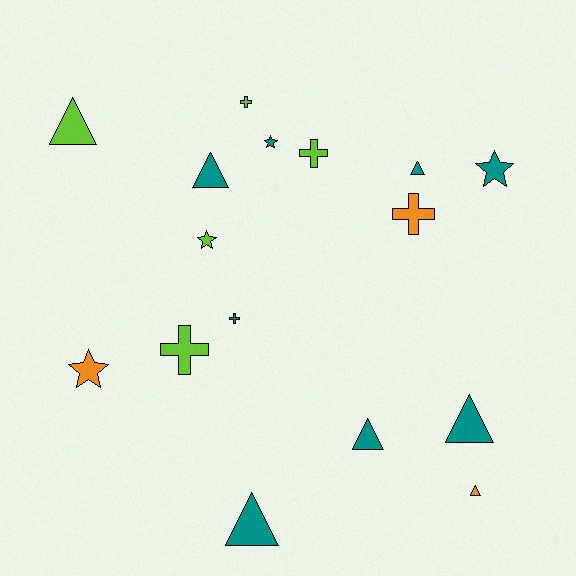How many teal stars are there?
There are 2 teal stars.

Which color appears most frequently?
Teal, with 8 objects.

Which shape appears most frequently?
Triangle, with 7 objects.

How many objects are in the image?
There are 16 objects.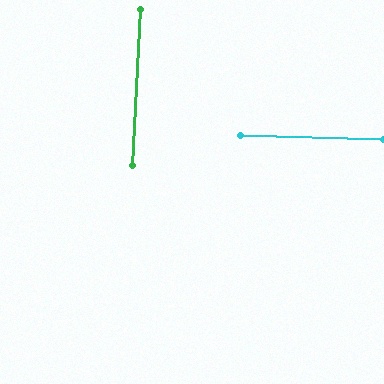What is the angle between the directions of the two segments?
Approximately 89 degrees.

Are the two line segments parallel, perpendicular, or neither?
Perpendicular — they meet at approximately 89°.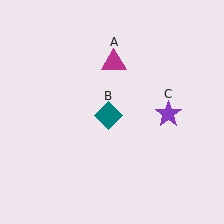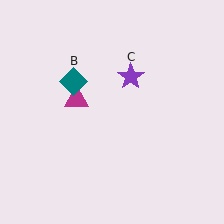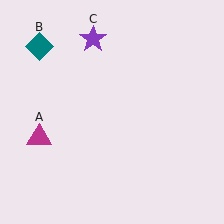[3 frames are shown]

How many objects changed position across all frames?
3 objects changed position: magenta triangle (object A), teal diamond (object B), purple star (object C).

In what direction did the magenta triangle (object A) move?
The magenta triangle (object A) moved down and to the left.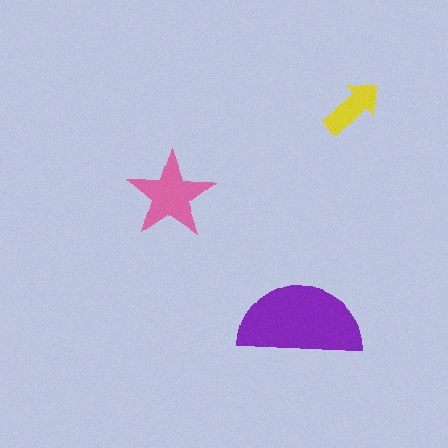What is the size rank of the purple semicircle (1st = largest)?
1st.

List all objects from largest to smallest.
The purple semicircle, the pink star, the yellow arrow.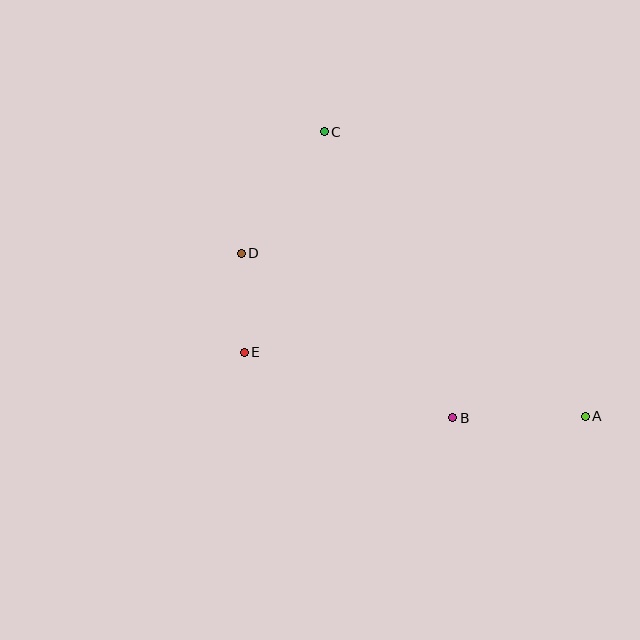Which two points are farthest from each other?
Points A and C are farthest from each other.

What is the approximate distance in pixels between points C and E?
The distance between C and E is approximately 234 pixels.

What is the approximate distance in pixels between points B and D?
The distance between B and D is approximately 268 pixels.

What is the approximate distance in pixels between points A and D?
The distance between A and D is approximately 381 pixels.